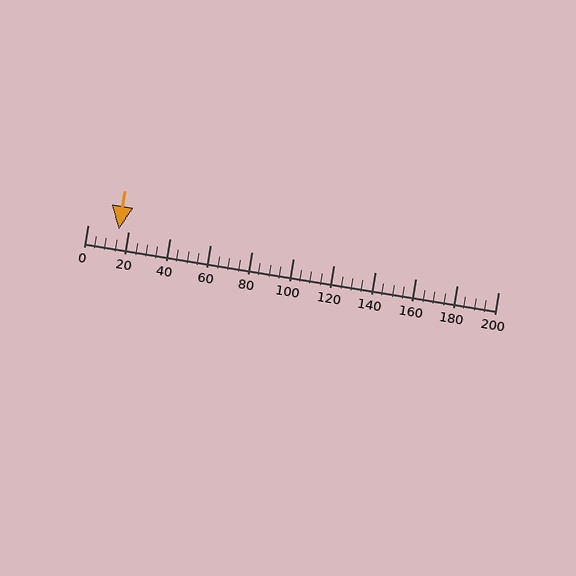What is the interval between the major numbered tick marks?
The major tick marks are spaced 20 units apart.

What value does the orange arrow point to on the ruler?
The orange arrow points to approximately 15.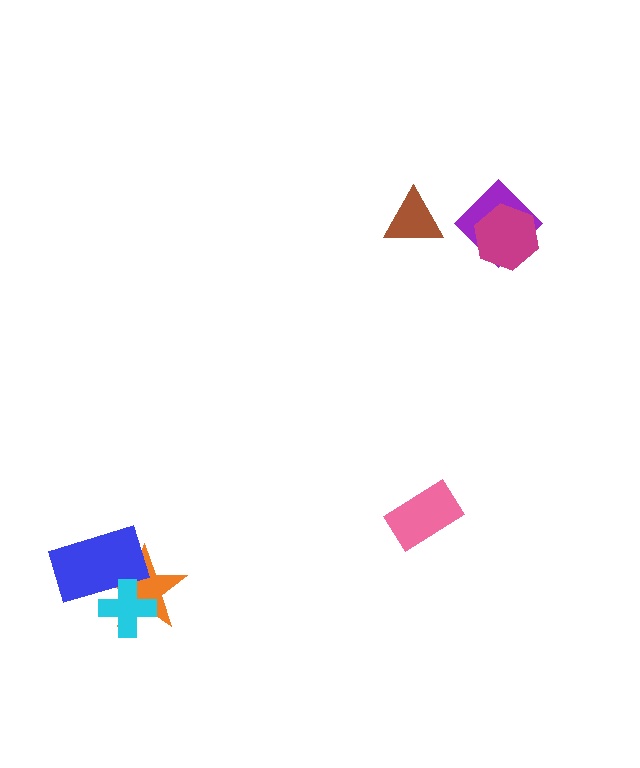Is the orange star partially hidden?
Yes, it is partially covered by another shape.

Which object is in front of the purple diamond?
The magenta hexagon is in front of the purple diamond.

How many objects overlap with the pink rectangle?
0 objects overlap with the pink rectangle.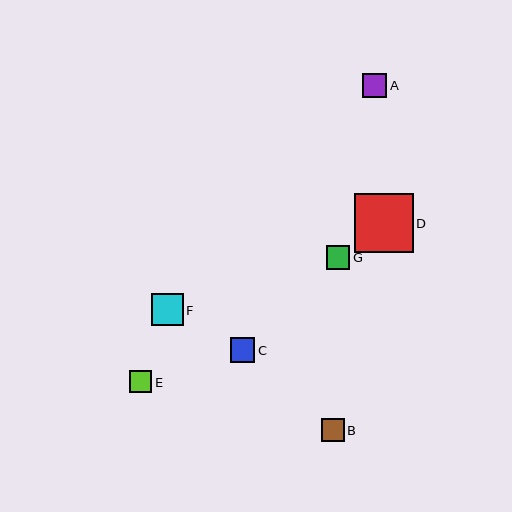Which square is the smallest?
Square E is the smallest with a size of approximately 23 pixels.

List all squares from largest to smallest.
From largest to smallest: D, F, C, A, G, B, E.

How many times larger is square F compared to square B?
Square F is approximately 1.4 times the size of square B.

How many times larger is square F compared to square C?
Square F is approximately 1.3 times the size of square C.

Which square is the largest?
Square D is the largest with a size of approximately 59 pixels.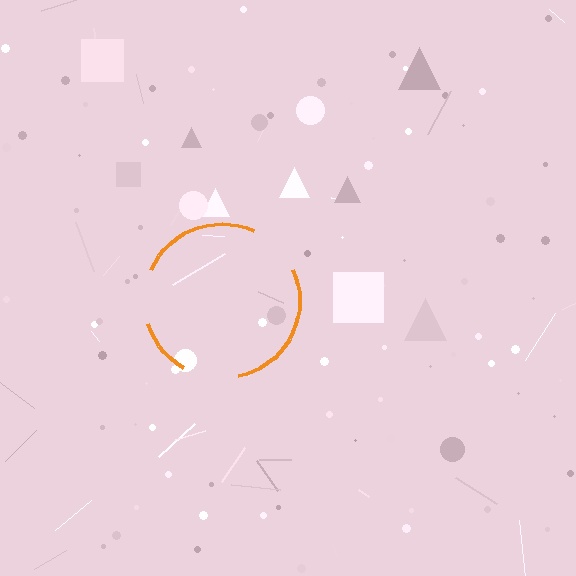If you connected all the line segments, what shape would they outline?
They would outline a circle.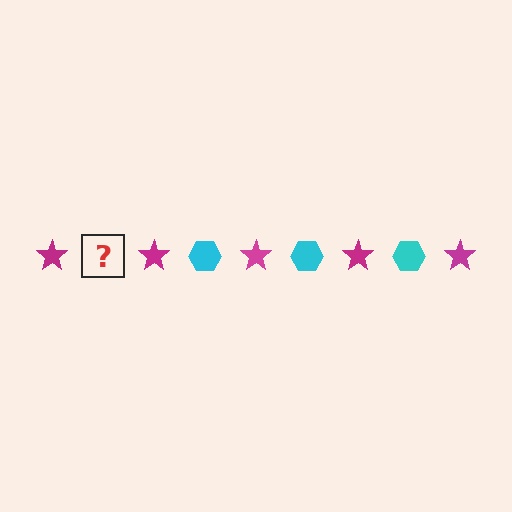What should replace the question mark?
The question mark should be replaced with a cyan hexagon.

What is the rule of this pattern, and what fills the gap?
The rule is that the pattern alternates between magenta star and cyan hexagon. The gap should be filled with a cyan hexagon.